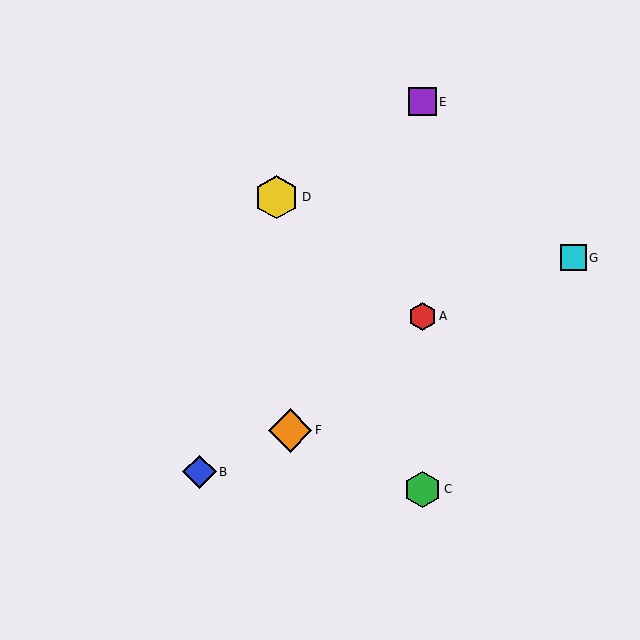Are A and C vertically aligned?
Yes, both are at x≈422.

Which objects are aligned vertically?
Objects A, C, E are aligned vertically.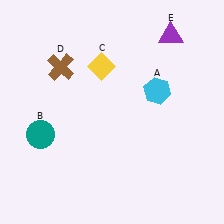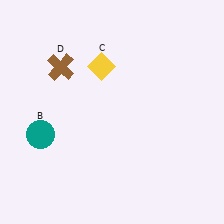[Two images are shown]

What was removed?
The cyan hexagon (A), the purple triangle (E) were removed in Image 2.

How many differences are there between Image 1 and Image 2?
There are 2 differences between the two images.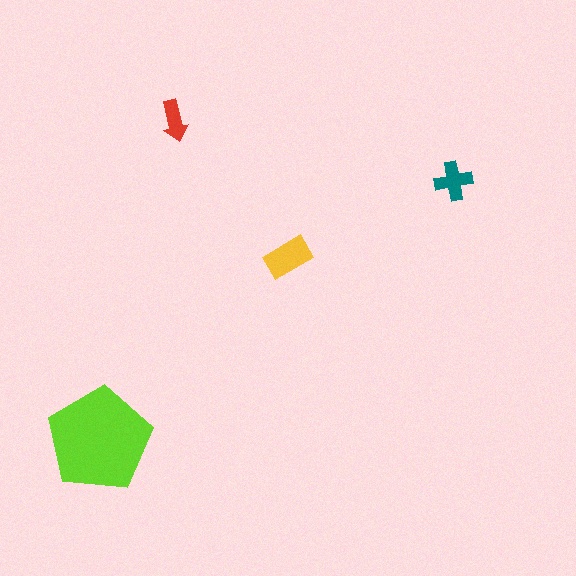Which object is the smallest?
The red arrow.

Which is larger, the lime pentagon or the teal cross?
The lime pentagon.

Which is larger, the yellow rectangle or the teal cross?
The yellow rectangle.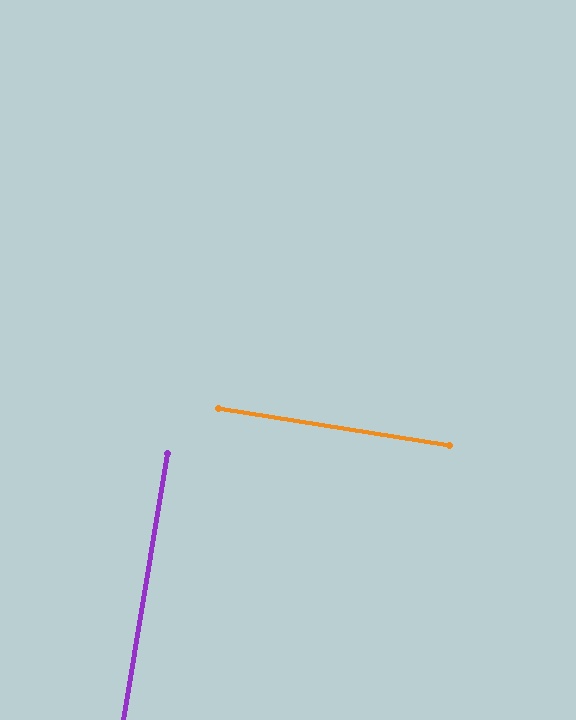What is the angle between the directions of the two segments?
Approximately 90 degrees.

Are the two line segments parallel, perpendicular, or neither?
Perpendicular — they meet at approximately 90°.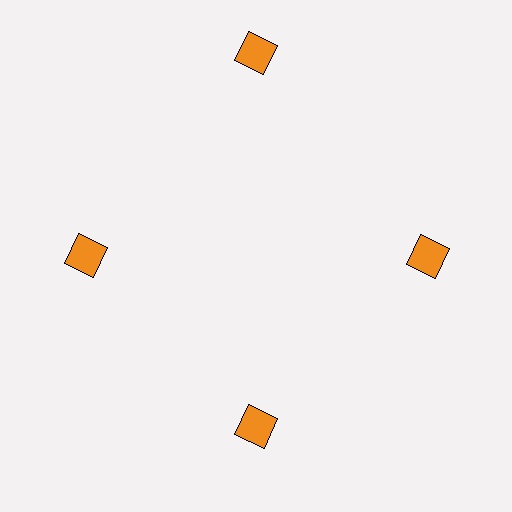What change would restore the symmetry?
The symmetry would be restored by moving it inward, back onto the ring so that all 4 diamonds sit at equal angles and equal distance from the center.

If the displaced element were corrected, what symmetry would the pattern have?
It would have 4-fold rotational symmetry — the pattern would map onto itself every 90 degrees.